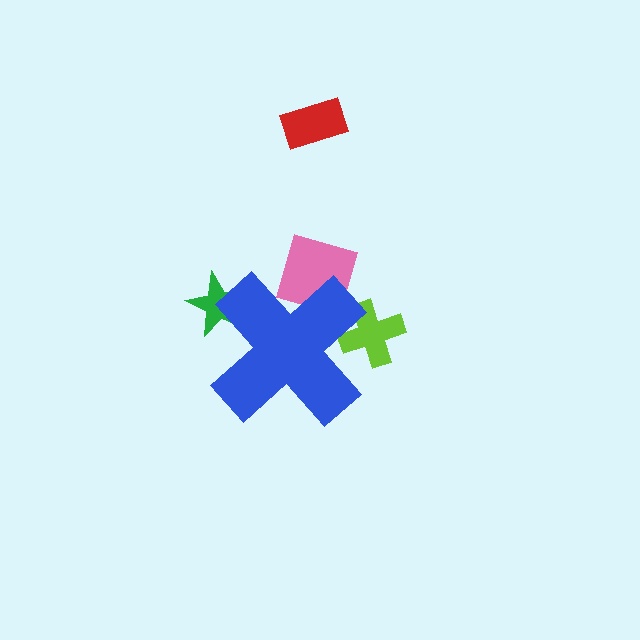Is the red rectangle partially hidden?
No, the red rectangle is fully visible.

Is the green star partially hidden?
Yes, the green star is partially hidden behind the blue cross.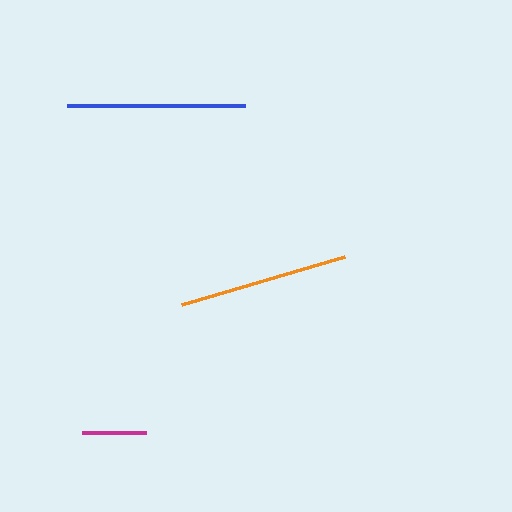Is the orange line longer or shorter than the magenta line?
The orange line is longer than the magenta line.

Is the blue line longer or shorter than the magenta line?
The blue line is longer than the magenta line.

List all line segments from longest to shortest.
From longest to shortest: blue, orange, magenta.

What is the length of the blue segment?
The blue segment is approximately 178 pixels long.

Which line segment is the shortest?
The magenta line is the shortest at approximately 64 pixels.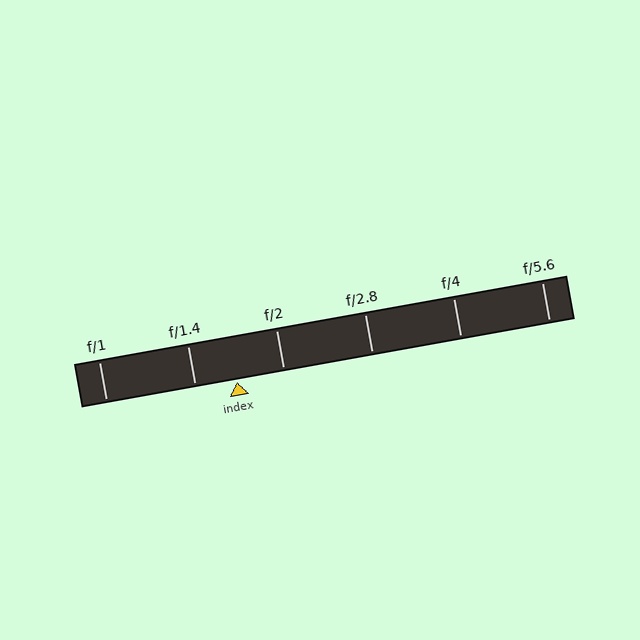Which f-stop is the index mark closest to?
The index mark is closest to f/1.4.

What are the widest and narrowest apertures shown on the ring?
The widest aperture shown is f/1 and the narrowest is f/5.6.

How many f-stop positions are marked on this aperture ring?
There are 6 f-stop positions marked.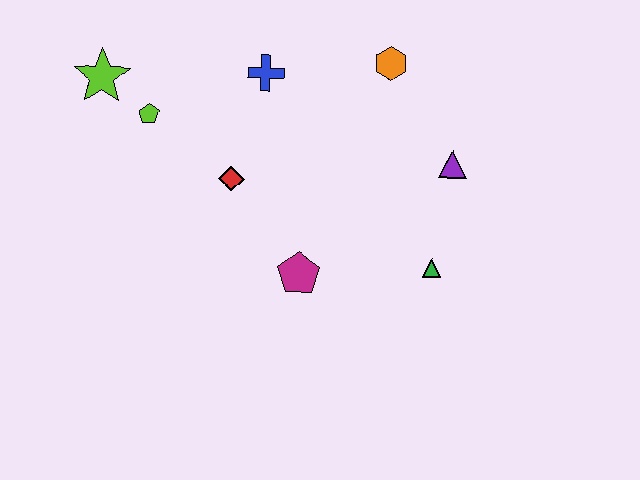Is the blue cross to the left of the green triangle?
Yes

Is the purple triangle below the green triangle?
No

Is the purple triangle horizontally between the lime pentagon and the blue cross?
No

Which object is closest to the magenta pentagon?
The red diamond is closest to the magenta pentagon.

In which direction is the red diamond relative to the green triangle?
The red diamond is to the left of the green triangle.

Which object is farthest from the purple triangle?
The lime star is farthest from the purple triangle.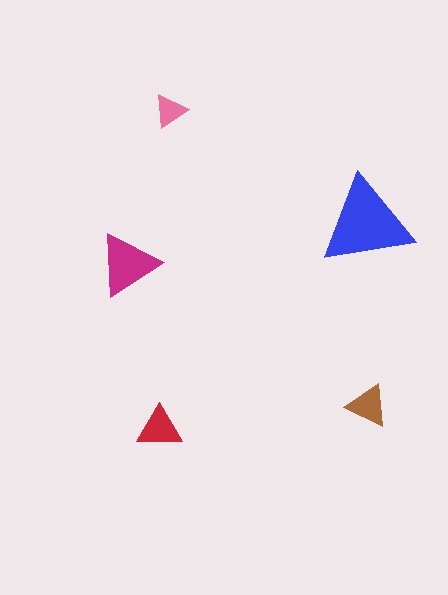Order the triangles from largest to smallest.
the blue one, the magenta one, the red one, the brown one, the pink one.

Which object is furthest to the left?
The magenta triangle is leftmost.